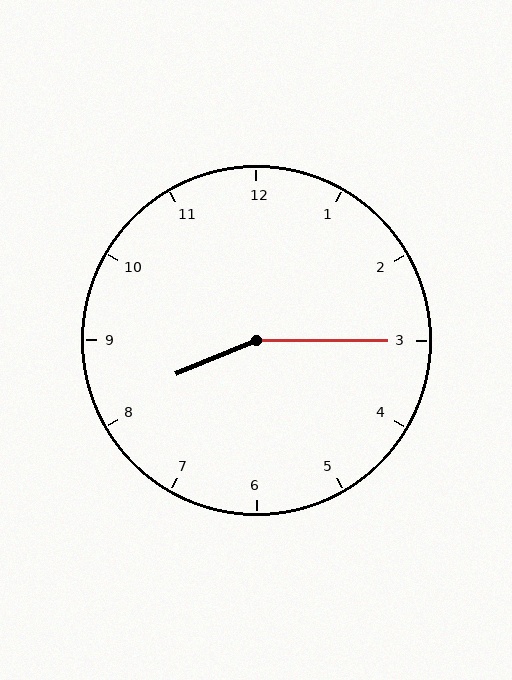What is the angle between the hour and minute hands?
Approximately 158 degrees.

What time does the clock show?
8:15.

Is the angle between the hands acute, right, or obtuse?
It is obtuse.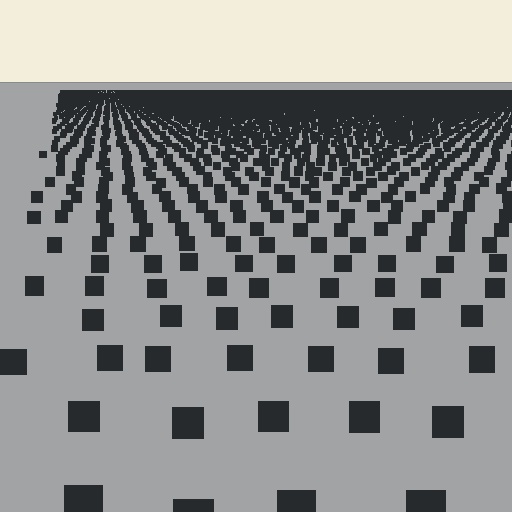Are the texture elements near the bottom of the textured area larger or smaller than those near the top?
Larger. Near the bottom, elements are closer to the viewer and appear at a bigger on-screen size.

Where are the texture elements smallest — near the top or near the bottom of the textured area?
Near the top.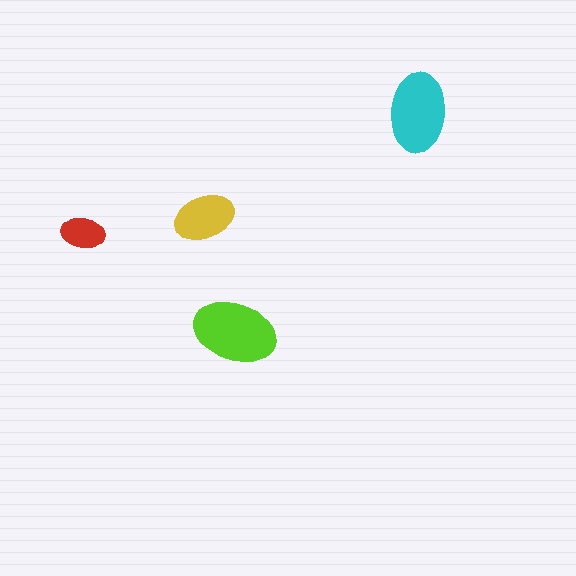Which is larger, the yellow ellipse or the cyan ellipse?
The cyan one.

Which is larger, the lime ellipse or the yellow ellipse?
The lime one.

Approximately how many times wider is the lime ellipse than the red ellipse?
About 2 times wider.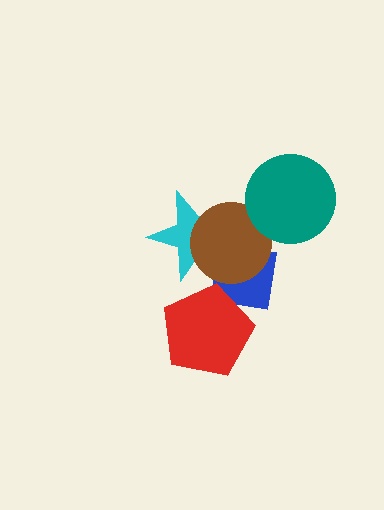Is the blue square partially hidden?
Yes, it is partially covered by another shape.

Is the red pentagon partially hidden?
No, no other shape covers it.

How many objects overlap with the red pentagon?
1 object overlaps with the red pentagon.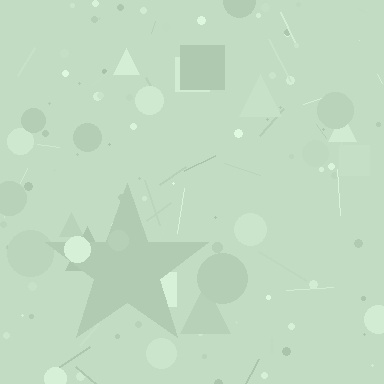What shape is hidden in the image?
A star is hidden in the image.